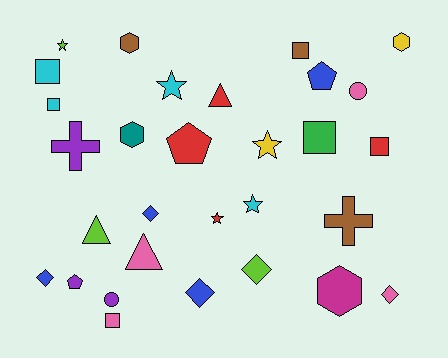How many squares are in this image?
There are 6 squares.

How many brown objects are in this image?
There are 3 brown objects.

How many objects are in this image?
There are 30 objects.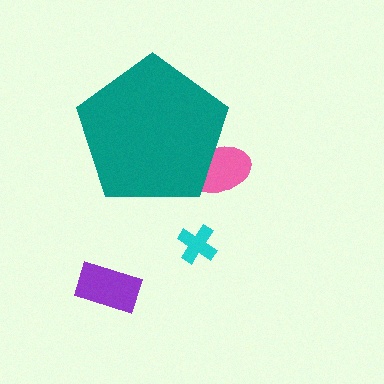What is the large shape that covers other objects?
A teal pentagon.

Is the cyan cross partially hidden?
No, the cyan cross is fully visible.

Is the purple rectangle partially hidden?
No, the purple rectangle is fully visible.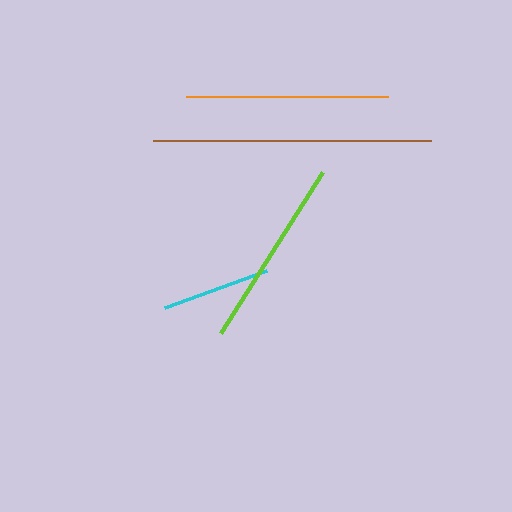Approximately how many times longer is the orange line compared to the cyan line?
The orange line is approximately 1.9 times the length of the cyan line.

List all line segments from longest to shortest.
From longest to shortest: brown, orange, lime, cyan.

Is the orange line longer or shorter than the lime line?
The orange line is longer than the lime line.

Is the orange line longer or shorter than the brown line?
The brown line is longer than the orange line.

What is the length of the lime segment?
The lime segment is approximately 191 pixels long.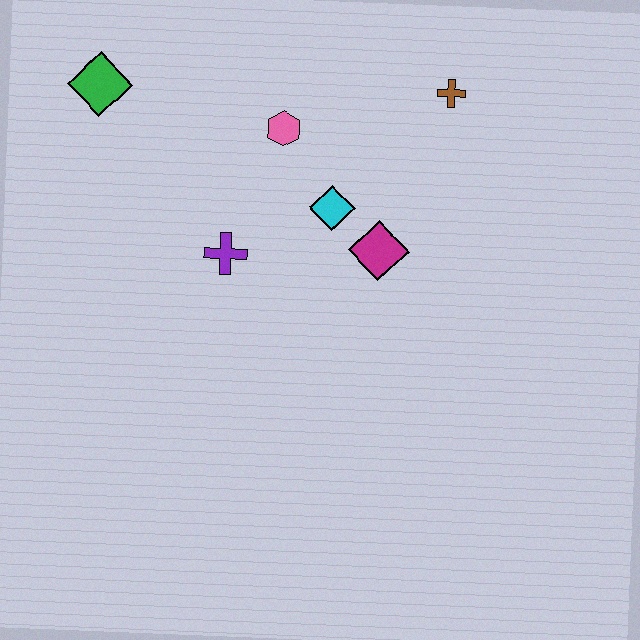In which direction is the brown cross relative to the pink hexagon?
The brown cross is to the right of the pink hexagon.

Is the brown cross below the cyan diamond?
No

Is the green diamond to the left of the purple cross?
Yes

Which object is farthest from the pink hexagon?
The green diamond is farthest from the pink hexagon.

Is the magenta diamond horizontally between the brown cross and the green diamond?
Yes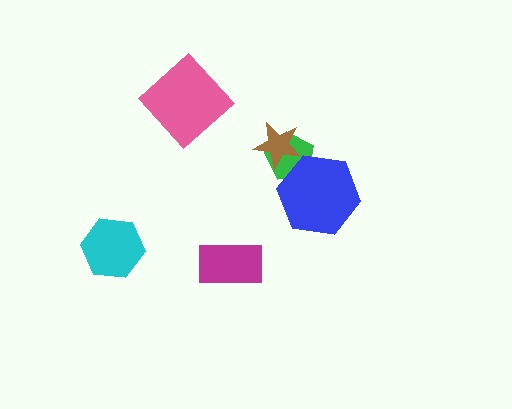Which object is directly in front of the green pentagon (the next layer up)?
The brown star is directly in front of the green pentagon.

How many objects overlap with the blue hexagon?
1 object overlaps with the blue hexagon.